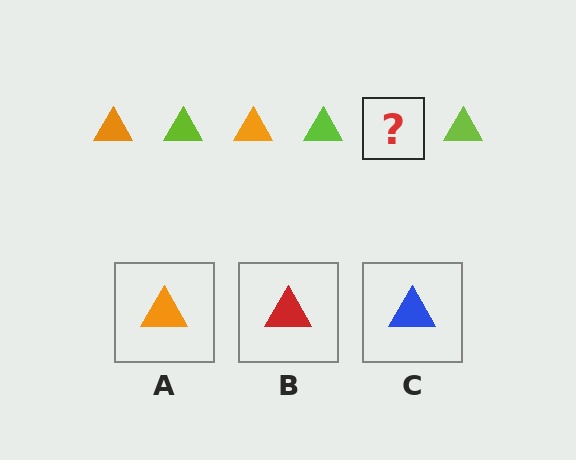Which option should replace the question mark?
Option A.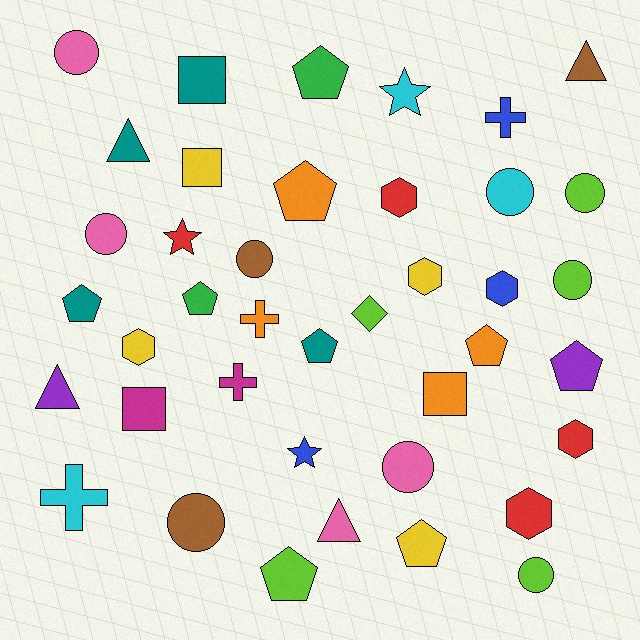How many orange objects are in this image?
There are 4 orange objects.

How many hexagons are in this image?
There are 6 hexagons.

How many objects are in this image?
There are 40 objects.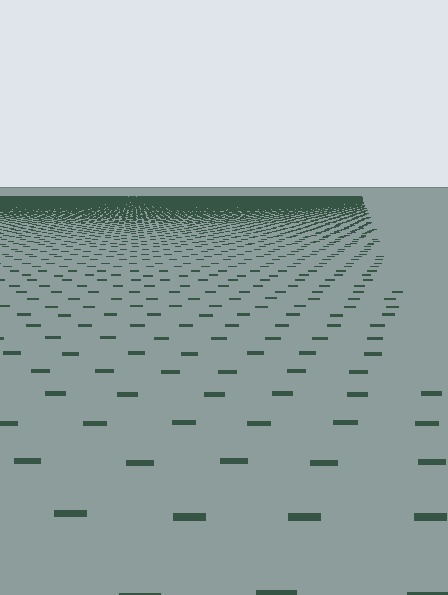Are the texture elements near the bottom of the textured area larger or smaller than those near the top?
Larger. Near the bottom, elements are closer to the viewer and appear at a bigger on-screen size.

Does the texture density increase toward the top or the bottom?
Density increases toward the top.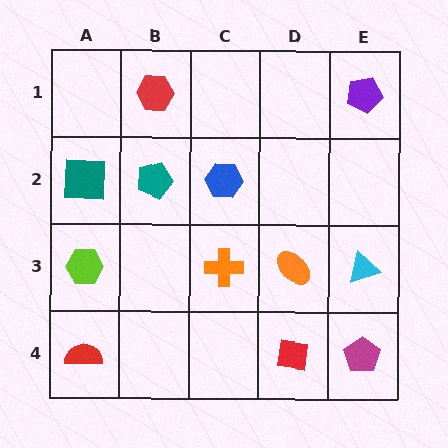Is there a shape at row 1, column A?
No, that cell is empty.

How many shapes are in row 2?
3 shapes.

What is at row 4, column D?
A red square.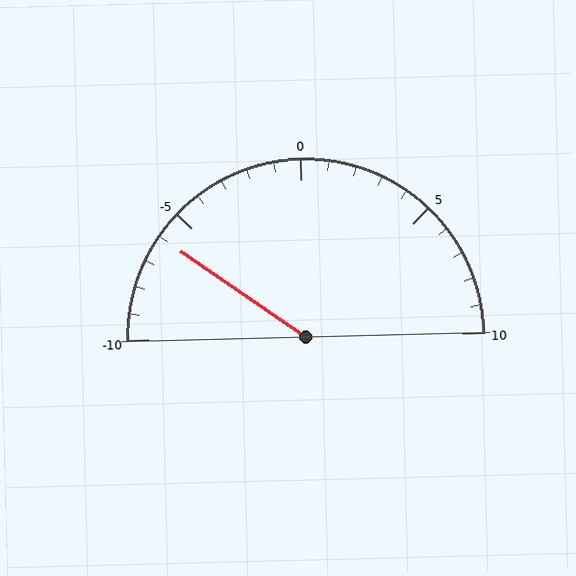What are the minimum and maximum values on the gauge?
The gauge ranges from -10 to 10.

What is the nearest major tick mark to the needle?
The nearest major tick mark is -5.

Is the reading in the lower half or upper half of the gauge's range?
The reading is in the lower half of the range (-10 to 10).